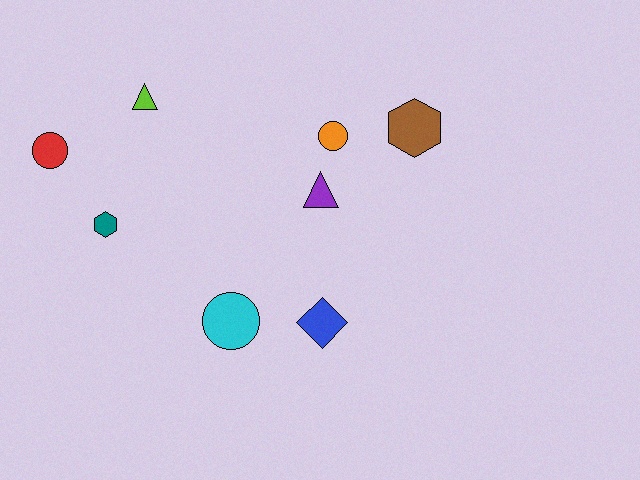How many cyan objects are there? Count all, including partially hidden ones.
There is 1 cyan object.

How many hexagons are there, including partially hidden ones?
There are 2 hexagons.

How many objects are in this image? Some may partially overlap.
There are 8 objects.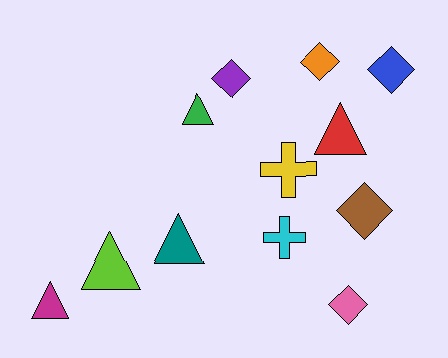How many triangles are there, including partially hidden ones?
There are 5 triangles.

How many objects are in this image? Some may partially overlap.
There are 12 objects.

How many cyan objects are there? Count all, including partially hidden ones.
There is 1 cyan object.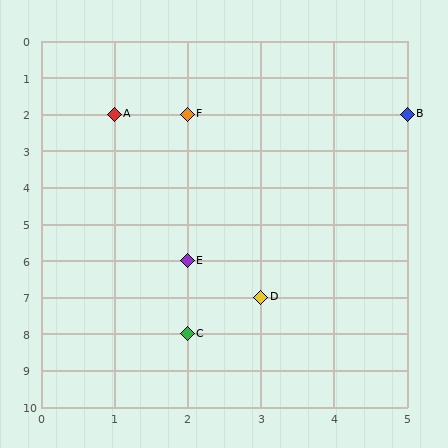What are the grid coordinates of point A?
Point A is at grid coordinates (1, 2).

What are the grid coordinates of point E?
Point E is at grid coordinates (2, 6).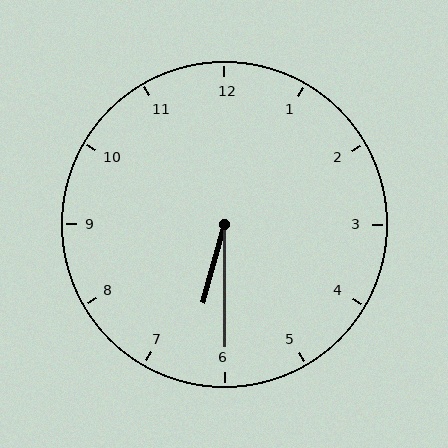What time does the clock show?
6:30.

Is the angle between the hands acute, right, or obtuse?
It is acute.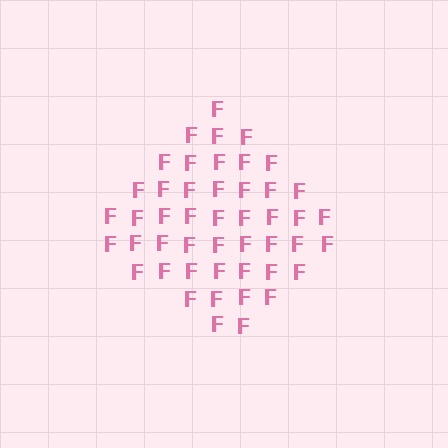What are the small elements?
The small elements are letter F's.